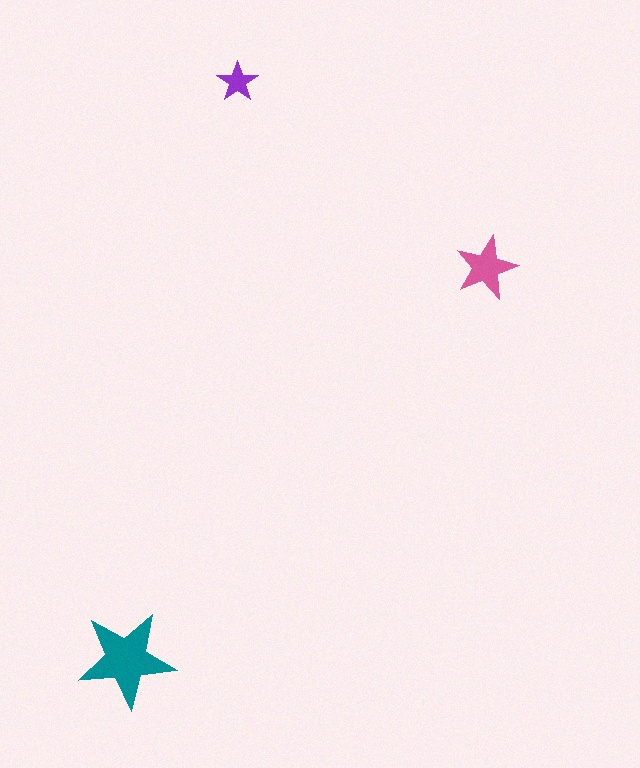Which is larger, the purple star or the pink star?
The pink one.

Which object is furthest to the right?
The pink star is rightmost.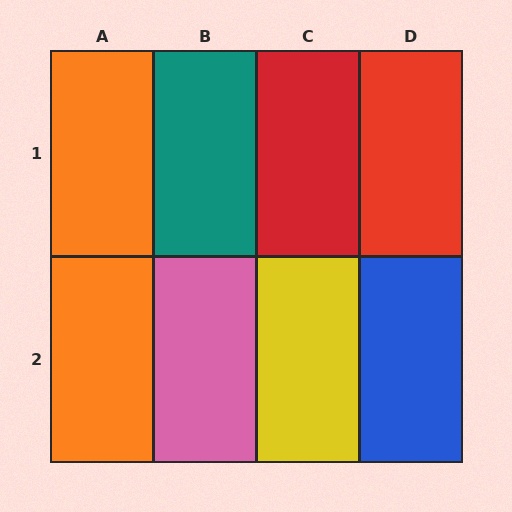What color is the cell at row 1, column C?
Red.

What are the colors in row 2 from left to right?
Orange, pink, yellow, blue.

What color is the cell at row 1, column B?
Teal.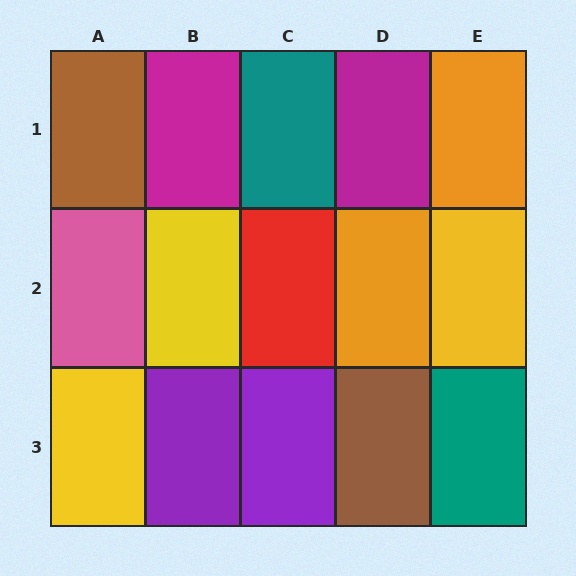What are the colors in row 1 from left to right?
Brown, magenta, teal, magenta, orange.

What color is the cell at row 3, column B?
Purple.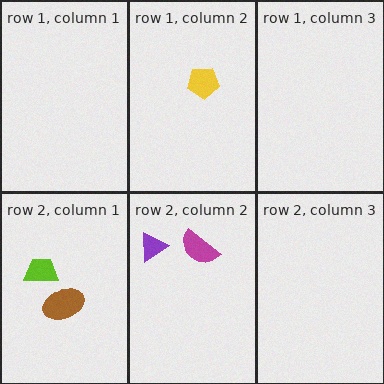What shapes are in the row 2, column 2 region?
The magenta semicircle, the purple triangle.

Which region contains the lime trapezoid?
The row 2, column 1 region.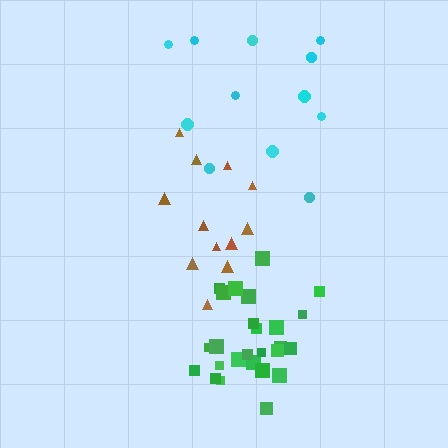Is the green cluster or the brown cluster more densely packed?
Green.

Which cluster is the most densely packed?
Green.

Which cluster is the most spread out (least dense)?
Cyan.